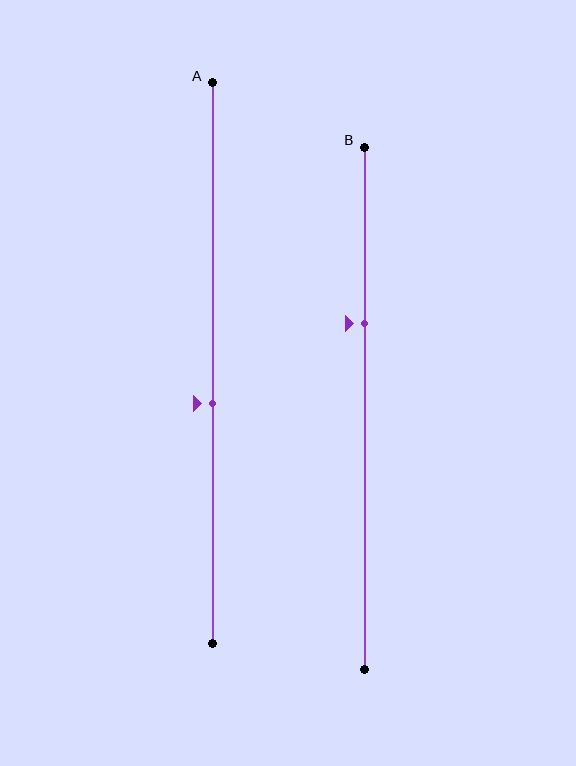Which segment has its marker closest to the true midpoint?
Segment A has its marker closest to the true midpoint.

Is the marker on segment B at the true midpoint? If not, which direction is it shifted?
No, the marker on segment B is shifted upward by about 16% of the segment length.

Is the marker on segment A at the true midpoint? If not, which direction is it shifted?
No, the marker on segment A is shifted downward by about 7% of the segment length.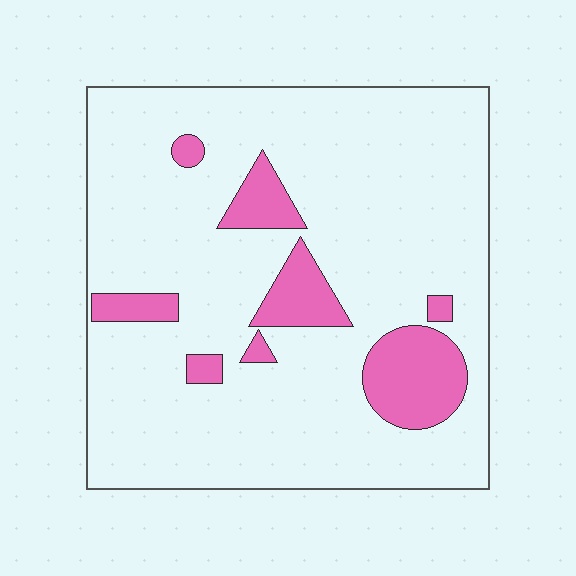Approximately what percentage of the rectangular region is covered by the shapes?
Approximately 15%.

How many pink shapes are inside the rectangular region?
8.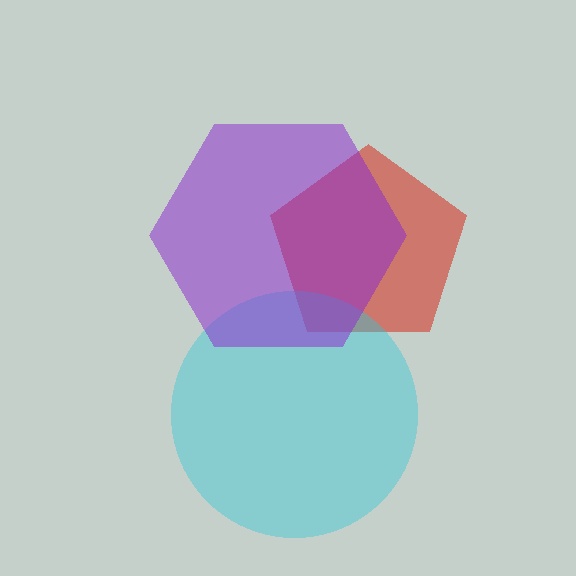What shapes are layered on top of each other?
The layered shapes are: a red pentagon, a cyan circle, a purple hexagon.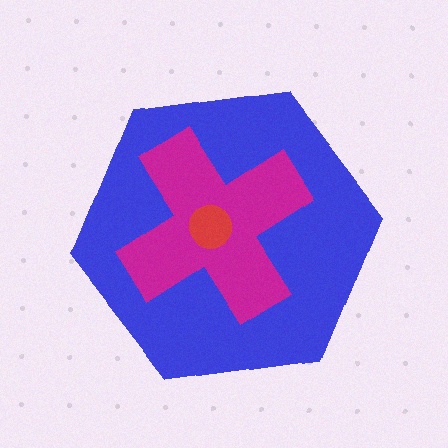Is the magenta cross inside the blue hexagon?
Yes.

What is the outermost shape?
The blue hexagon.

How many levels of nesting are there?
3.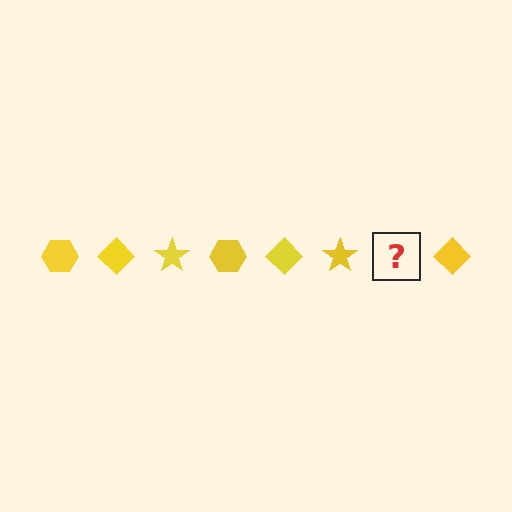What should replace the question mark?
The question mark should be replaced with a yellow hexagon.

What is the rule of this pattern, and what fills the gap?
The rule is that the pattern cycles through hexagon, diamond, star shapes in yellow. The gap should be filled with a yellow hexagon.